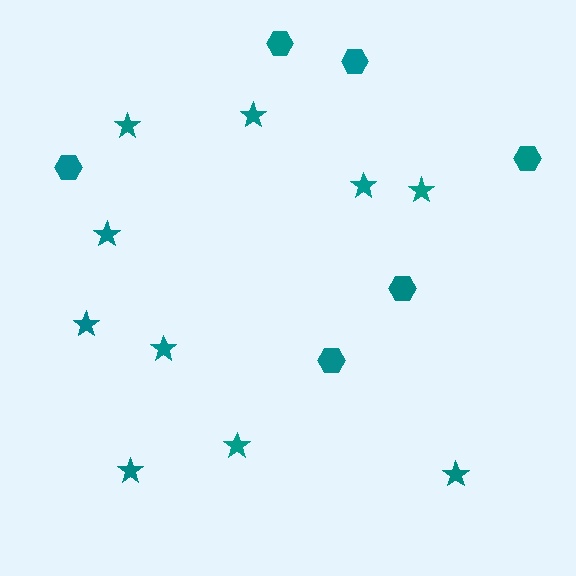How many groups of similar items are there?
There are 2 groups: one group of stars (10) and one group of hexagons (6).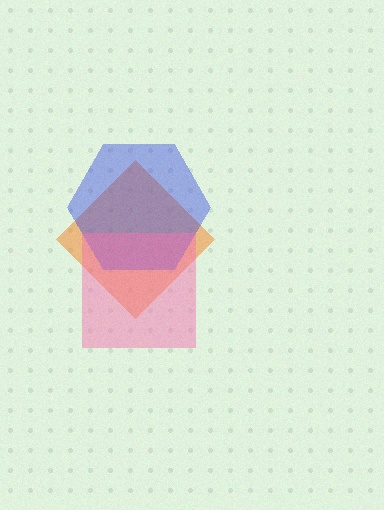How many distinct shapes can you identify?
There are 3 distinct shapes: an orange diamond, a blue hexagon, a pink square.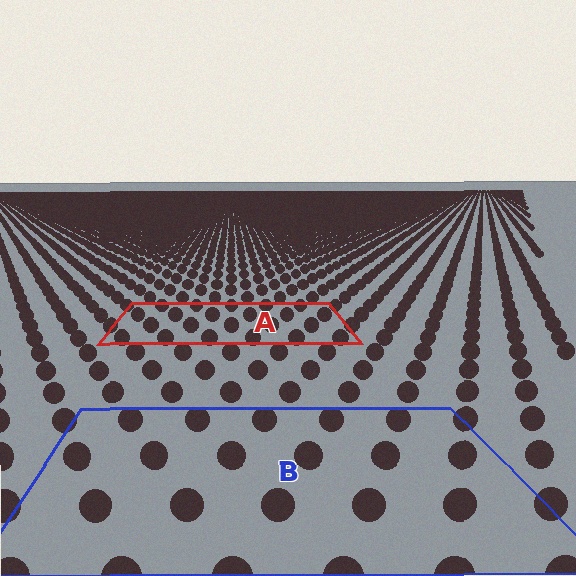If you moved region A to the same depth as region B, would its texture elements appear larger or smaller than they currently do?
They would appear larger. At a closer depth, the same texture elements are projected at a bigger on-screen size.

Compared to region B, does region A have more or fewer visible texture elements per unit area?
Region A has more texture elements per unit area — they are packed more densely because it is farther away.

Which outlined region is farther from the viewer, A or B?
Region A is farther from the viewer — the texture elements inside it appear smaller and more densely packed.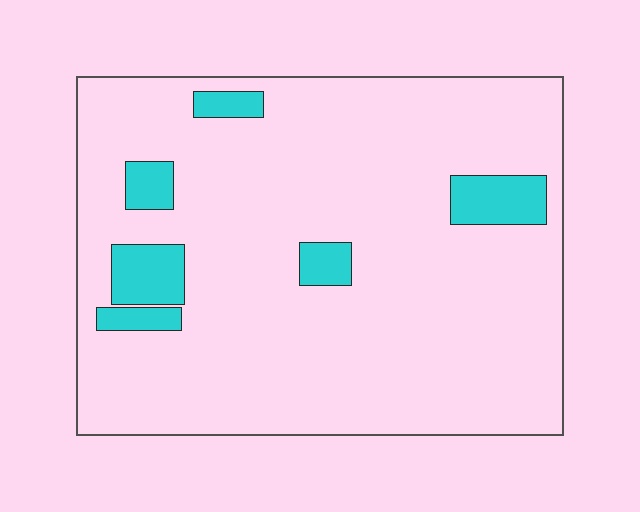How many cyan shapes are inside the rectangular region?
6.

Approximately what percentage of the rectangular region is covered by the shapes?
Approximately 10%.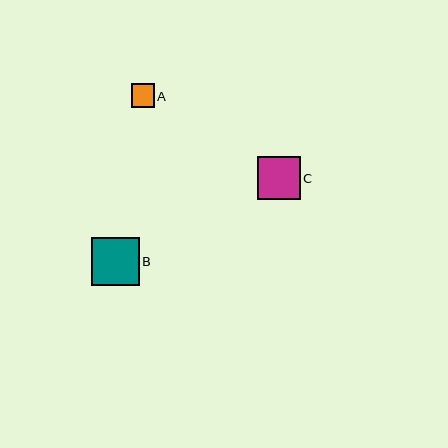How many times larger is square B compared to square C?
Square B is approximately 1.1 times the size of square C.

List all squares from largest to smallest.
From largest to smallest: B, C, A.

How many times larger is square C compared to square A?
Square C is approximately 1.9 times the size of square A.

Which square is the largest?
Square B is the largest with a size of approximately 48 pixels.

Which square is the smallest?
Square A is the smallest with a size of approximately 23 pixels.